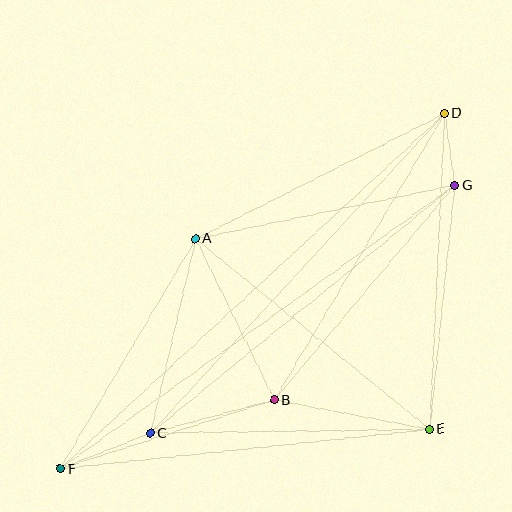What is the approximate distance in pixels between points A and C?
The distance between A and C is approximately 200 pixels.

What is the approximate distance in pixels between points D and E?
The distance between D and E is approximately 316 pixels.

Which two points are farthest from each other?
Points D and F are farthest from each other.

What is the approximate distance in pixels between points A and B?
The distance between A and B is approximately 180 pixels.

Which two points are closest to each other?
Points D and G are closest to each other.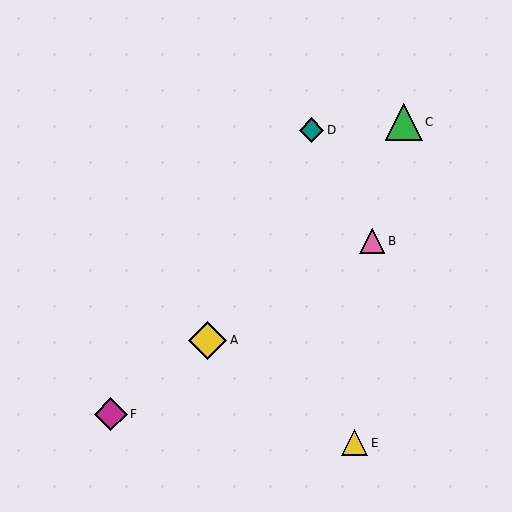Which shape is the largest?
The yellow diamond (labeled A) is the largest.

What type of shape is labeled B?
Shape B is a pink triangle.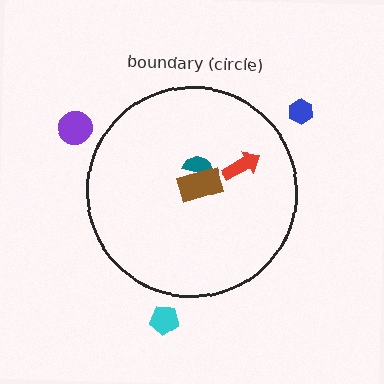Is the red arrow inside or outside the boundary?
Inside.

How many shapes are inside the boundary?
3 inside, 3 outside.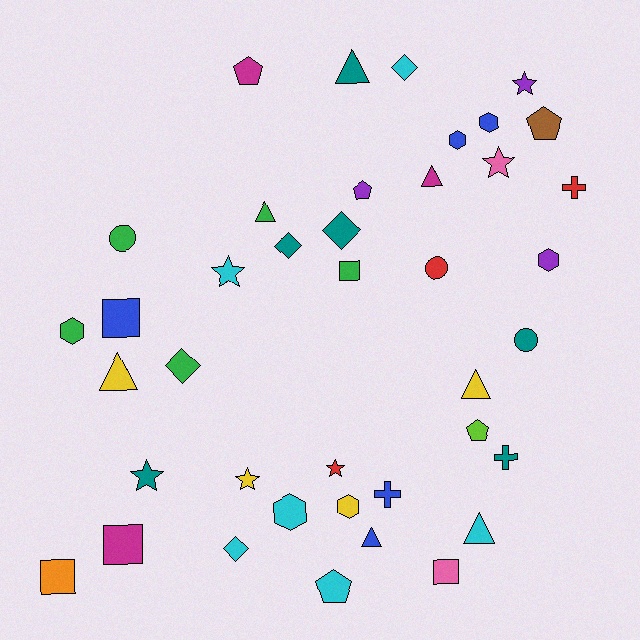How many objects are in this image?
There are 40 objects.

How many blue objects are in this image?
There are 5 blue objects.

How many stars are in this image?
There are 6 stars.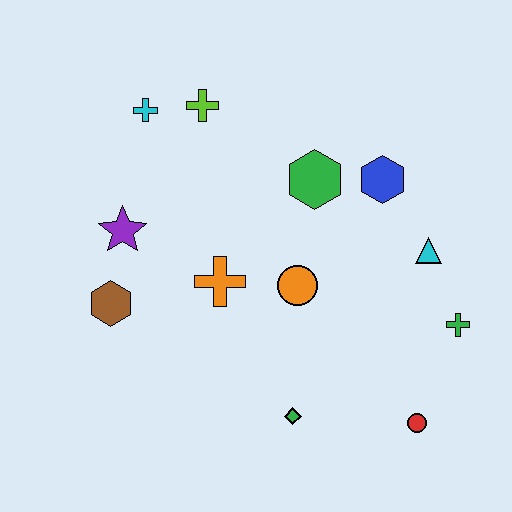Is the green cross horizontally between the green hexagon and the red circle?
No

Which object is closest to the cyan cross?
The lime cross is closest to the cyan cross.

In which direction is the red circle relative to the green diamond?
The red circle is to the right of the green diamond.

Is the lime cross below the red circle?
No